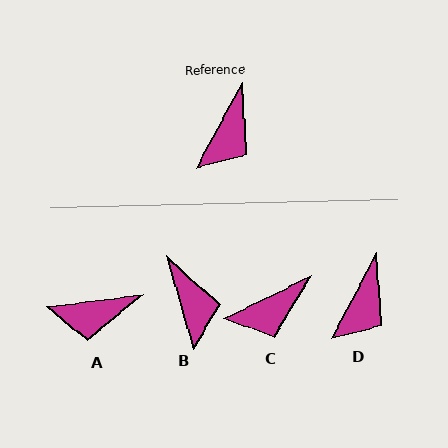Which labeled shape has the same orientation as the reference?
D.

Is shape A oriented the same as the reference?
No, it is off by about 55 degrees.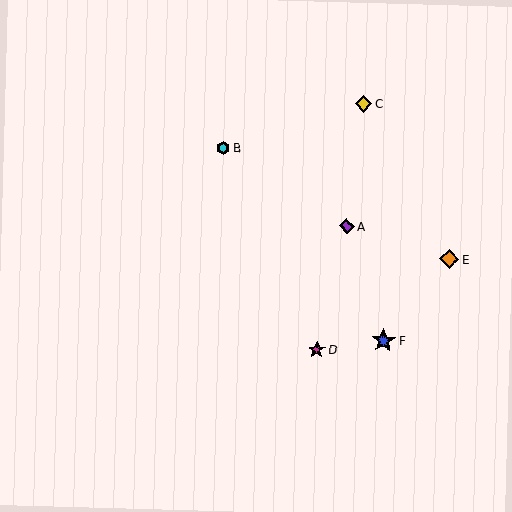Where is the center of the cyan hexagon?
The center of the cyan hexagon is at (223, 148).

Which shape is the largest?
The blue star (labeled F) is the largest.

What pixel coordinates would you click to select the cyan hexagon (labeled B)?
Click at (223, 148) to select the cyan hexagon B.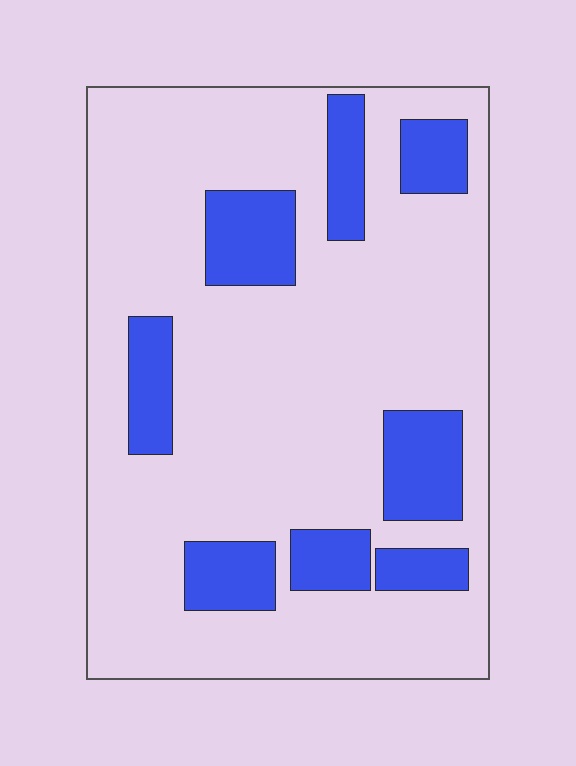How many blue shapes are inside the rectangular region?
8.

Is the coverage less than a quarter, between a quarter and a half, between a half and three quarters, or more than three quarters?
Less than a quarter.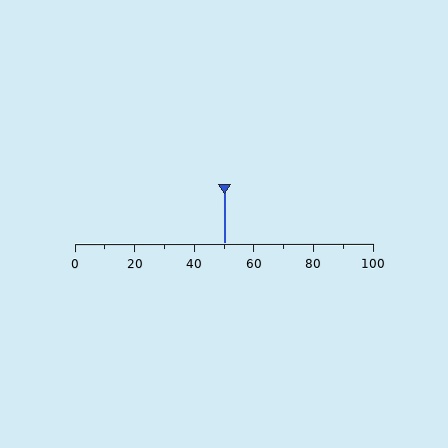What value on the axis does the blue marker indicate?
The marker indicates approximately 50.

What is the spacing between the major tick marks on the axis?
The major ticks are spaced 20 apart.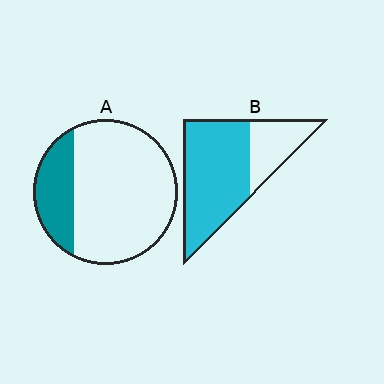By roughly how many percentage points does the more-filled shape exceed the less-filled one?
By roughly 50 percentage points (B over A).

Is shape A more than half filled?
No.